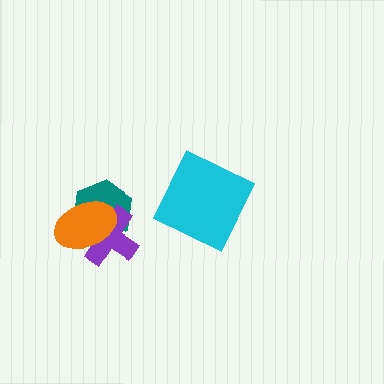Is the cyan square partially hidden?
No, no other shape covers it.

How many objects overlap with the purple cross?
2 objects overlap with the purple cross.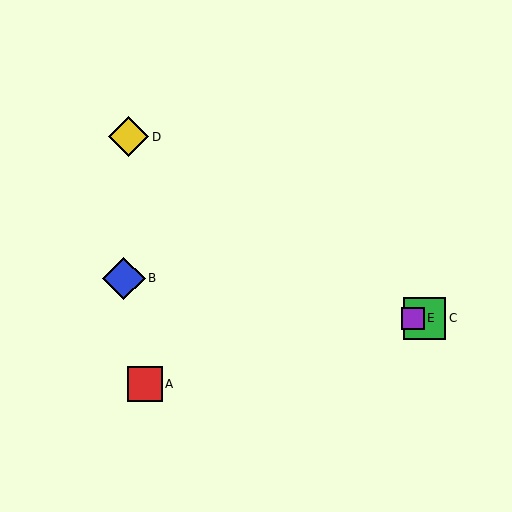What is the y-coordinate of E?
Object E is at y≈318.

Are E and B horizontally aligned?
No, E is at y≈318 and B is at y≈278.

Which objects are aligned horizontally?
Objects C, E are aligned horizontally.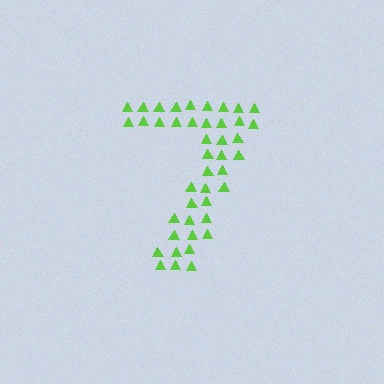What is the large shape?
The large shape is the digit 7.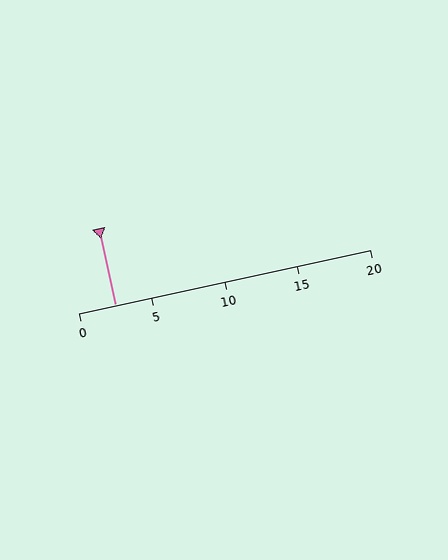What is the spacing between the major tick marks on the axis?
The major ticks are spaced 5 apart.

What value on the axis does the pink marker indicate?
The marker indicates approximately 2.5.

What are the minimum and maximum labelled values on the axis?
The axis runs from 0 to 20.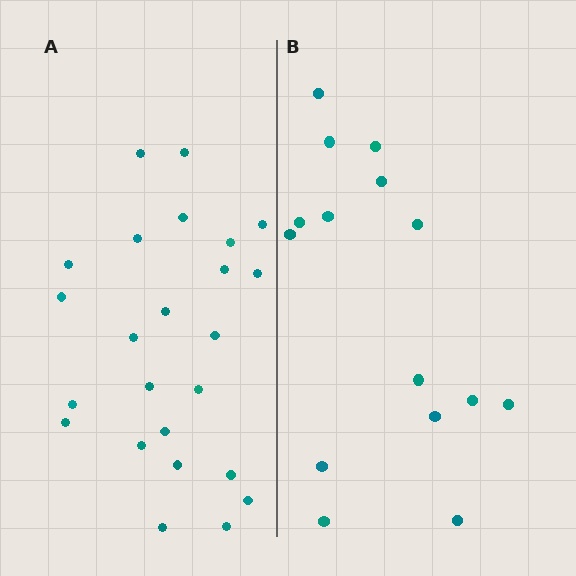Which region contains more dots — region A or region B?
Region A (the left region) has more dots.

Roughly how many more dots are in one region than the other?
Region A has roughly 8 or so more dots than region B.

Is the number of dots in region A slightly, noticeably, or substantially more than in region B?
Region A has substantially more. The ratio is roughly 1.6 to 1.